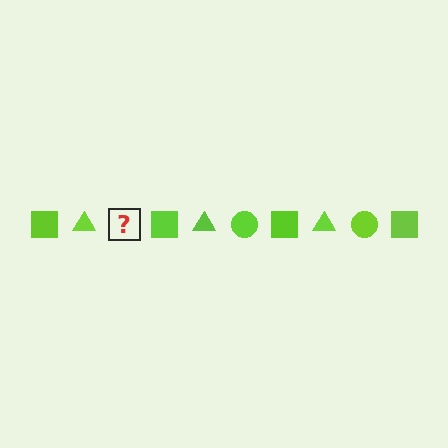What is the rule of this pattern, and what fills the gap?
The rule is that the pattern cycles through square, triangle, circle shapes in lime. The gap should be filled with a lime circle.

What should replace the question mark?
The question mark should be replaced with a lime circle.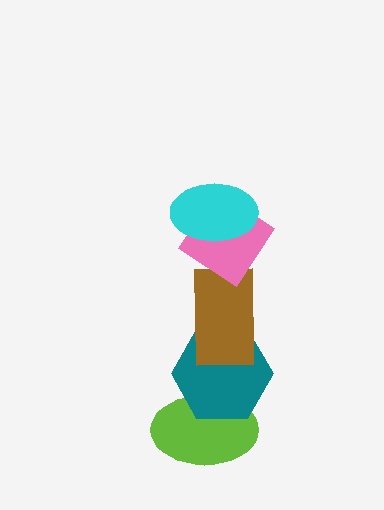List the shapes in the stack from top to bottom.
From top to bottom: the cyan ellipse, the pink diamond, the brown rectangle, the teal hexagon, the lime ellipse.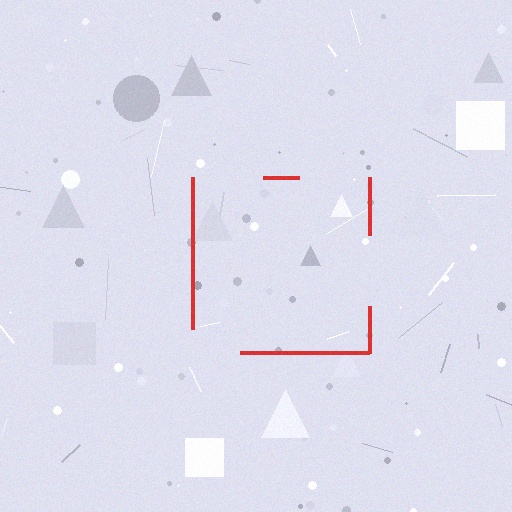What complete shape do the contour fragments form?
The contour fragments form a square.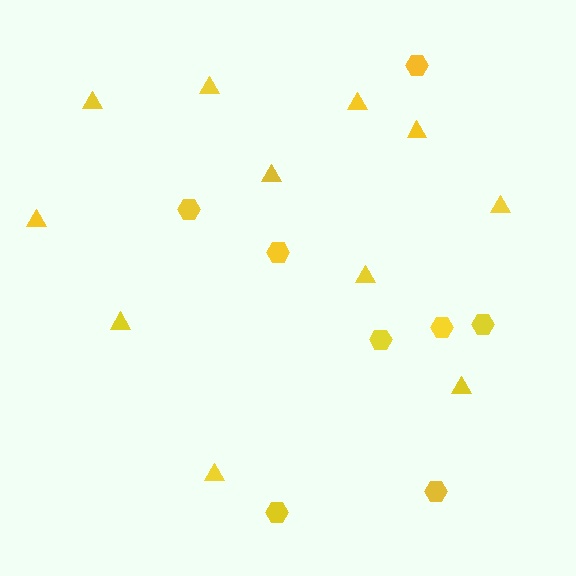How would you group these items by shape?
There are 2 groups: one group of hexagons (8) and one group of triangles (11).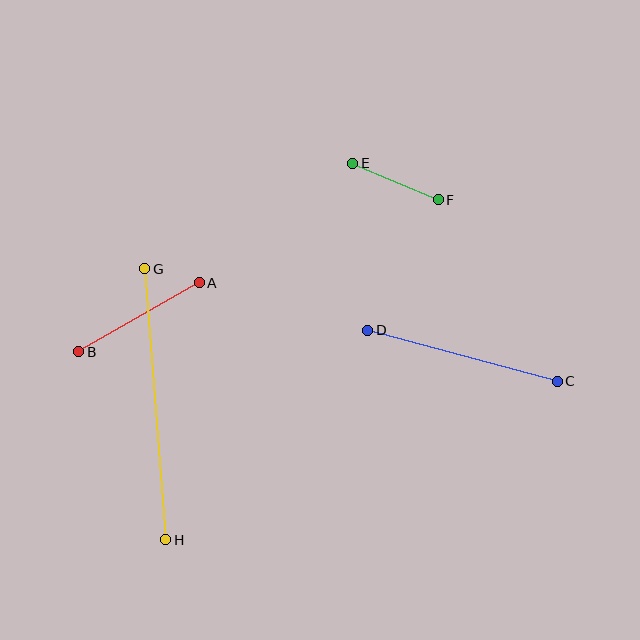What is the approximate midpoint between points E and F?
The midpoint is at approximately (396, 182) pixels.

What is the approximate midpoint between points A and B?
The midpoint is at approximately (139, 317) pixels.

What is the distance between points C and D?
The distance is approximately 196 pixels.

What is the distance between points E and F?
The distance is approximately 93 pixels.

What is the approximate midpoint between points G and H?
The midpoint is at approximately (155, 404) pixels.